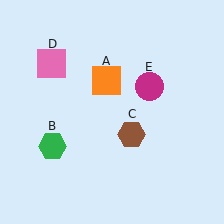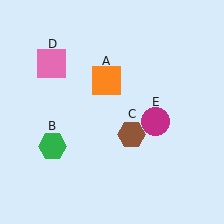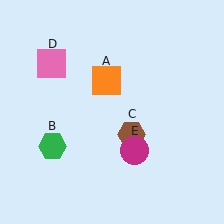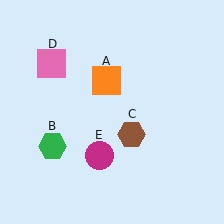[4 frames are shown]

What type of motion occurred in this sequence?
The magenta circle (object E) rotated clockwise around the center of the scene.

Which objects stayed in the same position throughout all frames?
Orange square (object A) and green hexagon (object B) and brown hexagon (object C) and pink square (object D) remained stationary.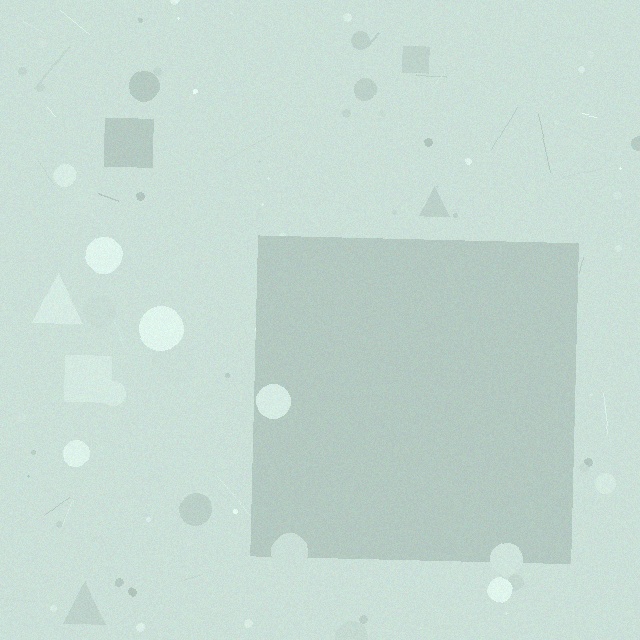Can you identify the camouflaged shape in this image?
The camouflaged shape is a square.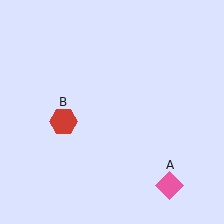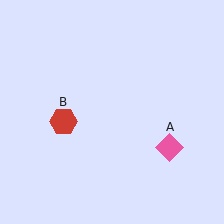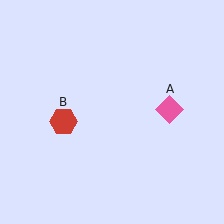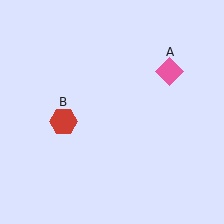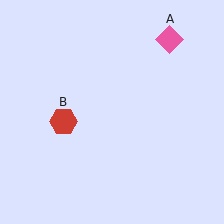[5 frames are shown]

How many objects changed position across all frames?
1 object changed position: pink diamond (object A).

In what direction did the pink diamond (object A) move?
The pink diamond (object A) moved up.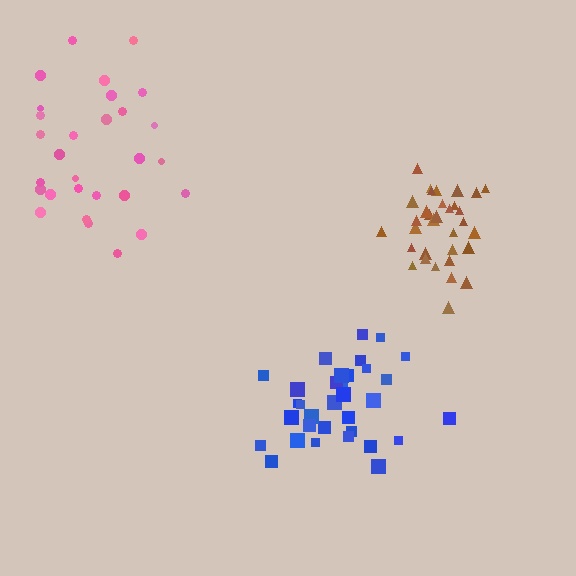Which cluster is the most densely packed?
Brown.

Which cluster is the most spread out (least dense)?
Pink.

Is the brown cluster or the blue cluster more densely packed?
Brown.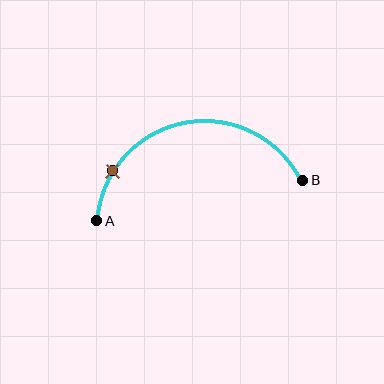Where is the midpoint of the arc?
The arc midpoint is the point on the curve farthest from the straight line joining A and B. It sits above that line.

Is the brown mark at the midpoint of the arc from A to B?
No. The brown mark lies on the arc but is closer to endpoint A. The arc midpoint would be at the point on the curve equidistant along the arc from both A and B.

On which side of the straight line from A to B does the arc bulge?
The arc bulges above the straight line connecting A and B.